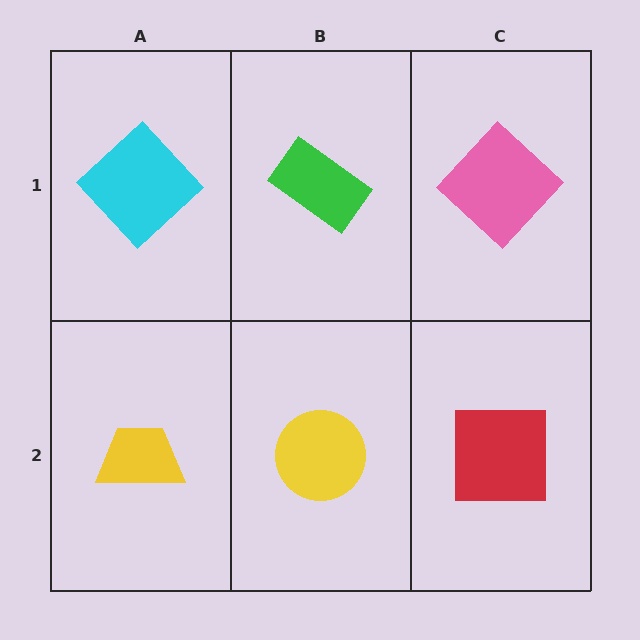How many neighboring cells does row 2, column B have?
3.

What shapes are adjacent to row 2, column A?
A cyan diamond (row 1, column A), a yellow circle (row 2, column B).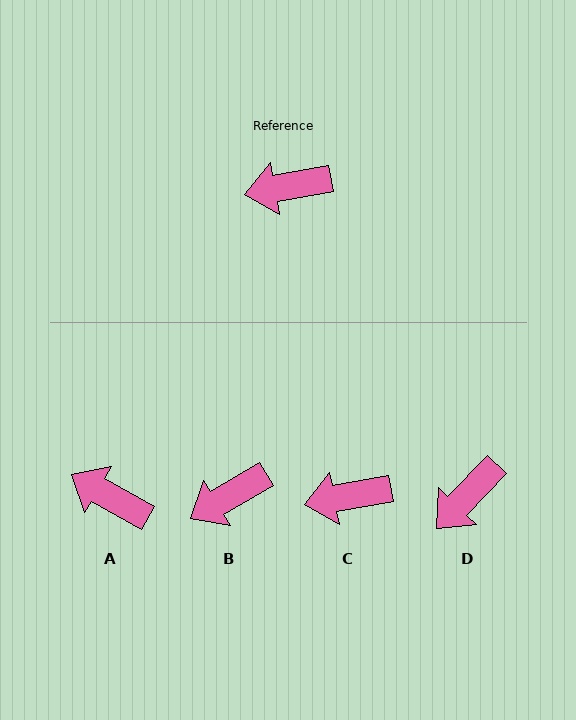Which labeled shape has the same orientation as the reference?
C.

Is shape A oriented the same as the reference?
No, it is off by about 40 degrees.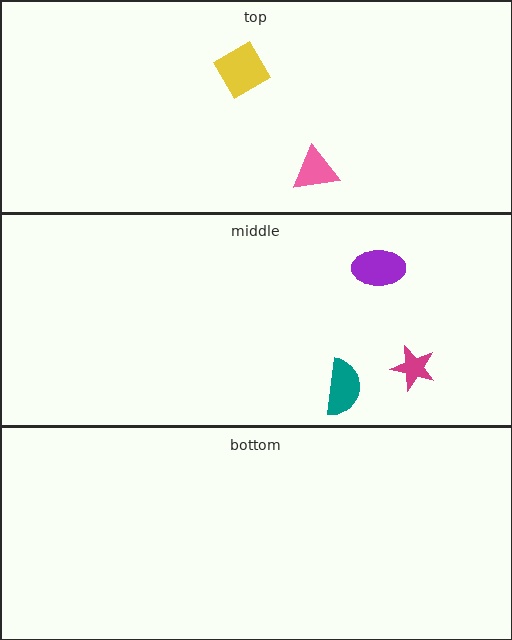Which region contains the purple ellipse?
The middle region.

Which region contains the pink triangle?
The top region.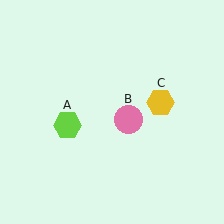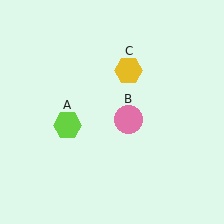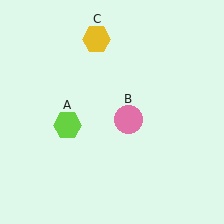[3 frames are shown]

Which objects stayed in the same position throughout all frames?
Lime hexagon (object A) and pink circle (object B) remained stationary.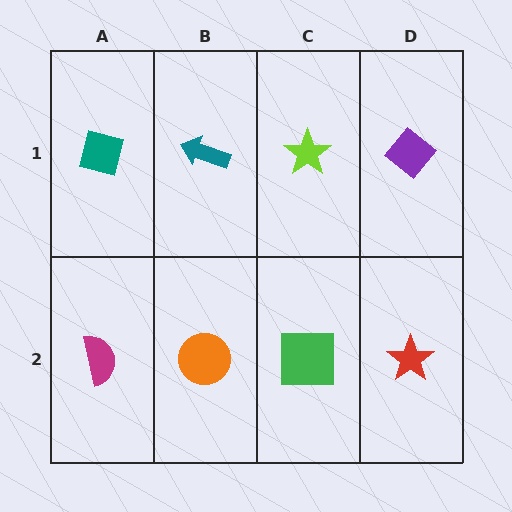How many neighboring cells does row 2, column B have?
3.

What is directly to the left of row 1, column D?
A lime star.